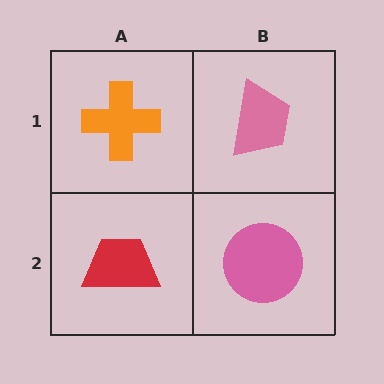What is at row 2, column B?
A pink circle.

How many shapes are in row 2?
2 shapes.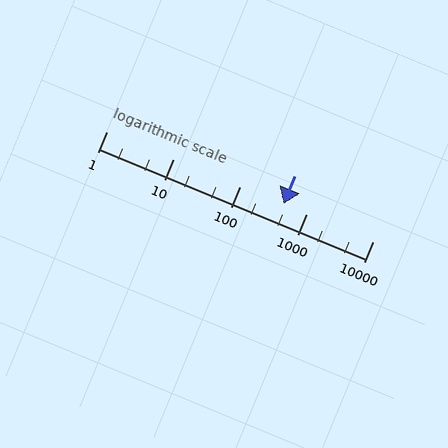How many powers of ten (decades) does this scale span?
The scale spans 4 decades, from 1 to 10000.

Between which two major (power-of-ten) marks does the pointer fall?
The pointer is between 100 and 1000.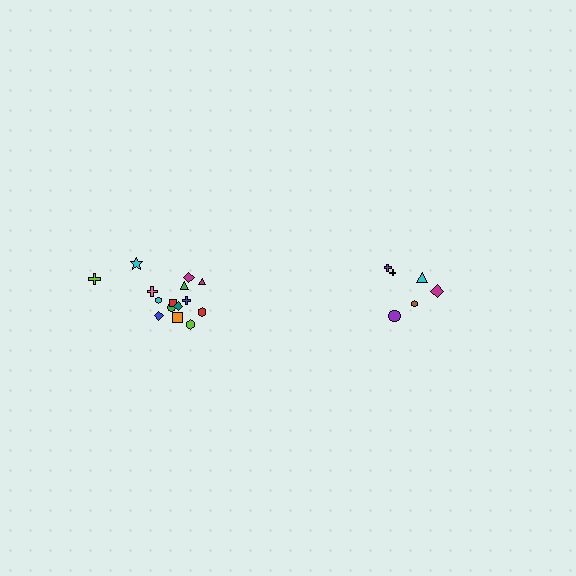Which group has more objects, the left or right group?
The left group.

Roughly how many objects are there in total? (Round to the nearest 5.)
Roughly 20 objects in total.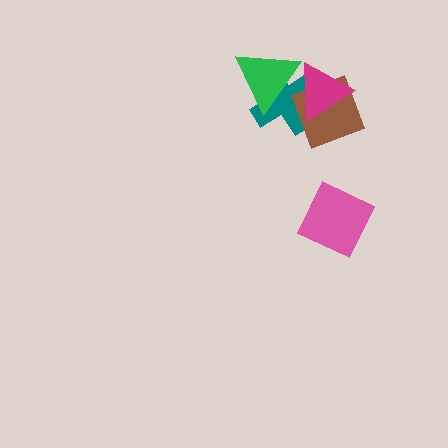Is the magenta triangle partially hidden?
Yes, it is partially covered by another shape.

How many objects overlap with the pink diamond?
0 objects overlap with the pink diamond.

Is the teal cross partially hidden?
Yes, it is partially covered by another shape.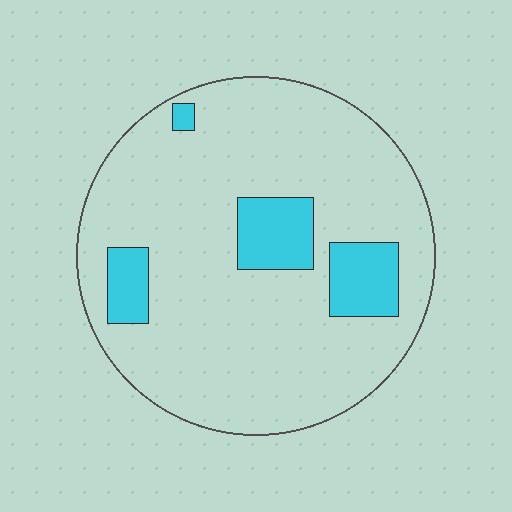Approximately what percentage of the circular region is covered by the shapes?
Approximately 15%.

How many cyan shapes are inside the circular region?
4.